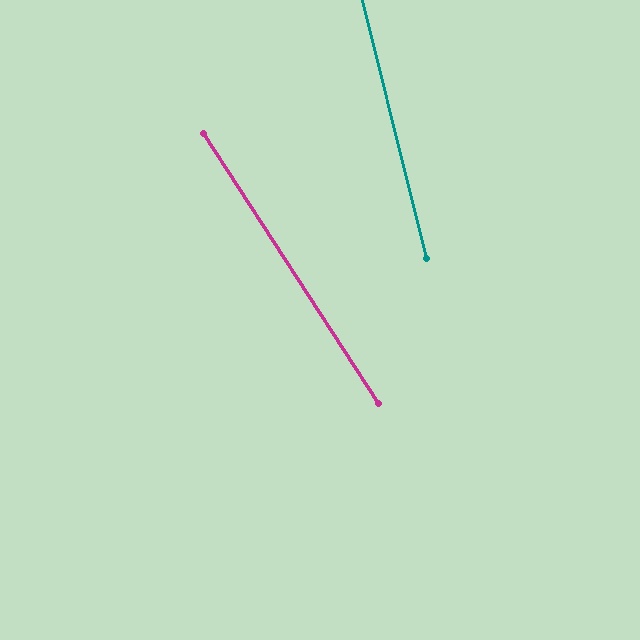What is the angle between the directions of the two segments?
Approximately 19 degrees.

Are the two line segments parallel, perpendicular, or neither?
Neither parallel nor perpendicular — they differ by about 19°.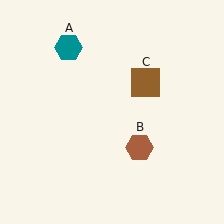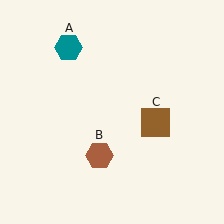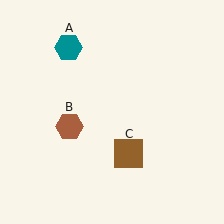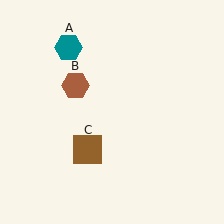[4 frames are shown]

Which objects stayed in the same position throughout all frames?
Teal hexagon (object A) remained stationary.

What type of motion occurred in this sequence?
The brown hexagon (object B), brown square (object C) rotated clockwise around the center of the scene.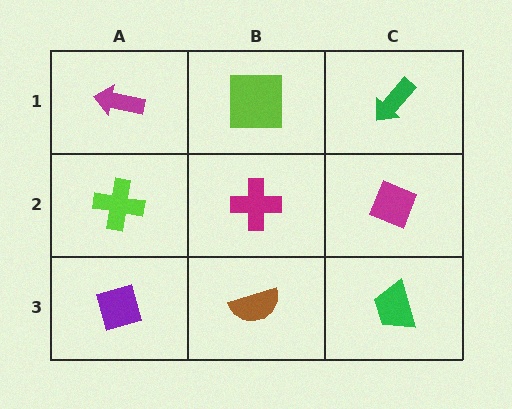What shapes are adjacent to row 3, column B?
A magenta cross (row 2, column B), a purple diamond (row 3, column A), a green trapezoid (row 3, column C).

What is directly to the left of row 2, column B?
A lime cross.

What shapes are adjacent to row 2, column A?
A magenta arrow (row 1, column A), a purple diamond (row 3, column A), a magenta cross (row 2, column B).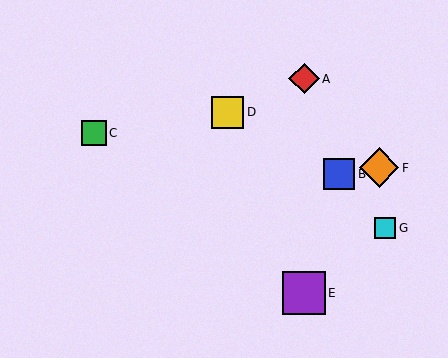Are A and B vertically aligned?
No, A is at x≈304 and B is at x≈339.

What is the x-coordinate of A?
Object A is at x≈304.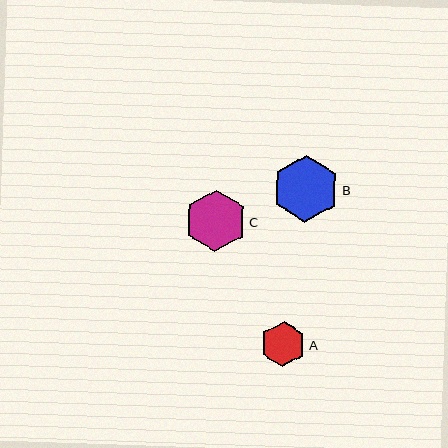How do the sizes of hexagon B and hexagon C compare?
Hexagon B and hexagon C are approximately the same size.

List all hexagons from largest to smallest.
From largest to smallest: B, C, A.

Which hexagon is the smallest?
Hexagon A is the smallest with a size of approximately 45 pixels.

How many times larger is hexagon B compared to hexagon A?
Hexagon B is approximately 1.5 times the size of hexagon A.